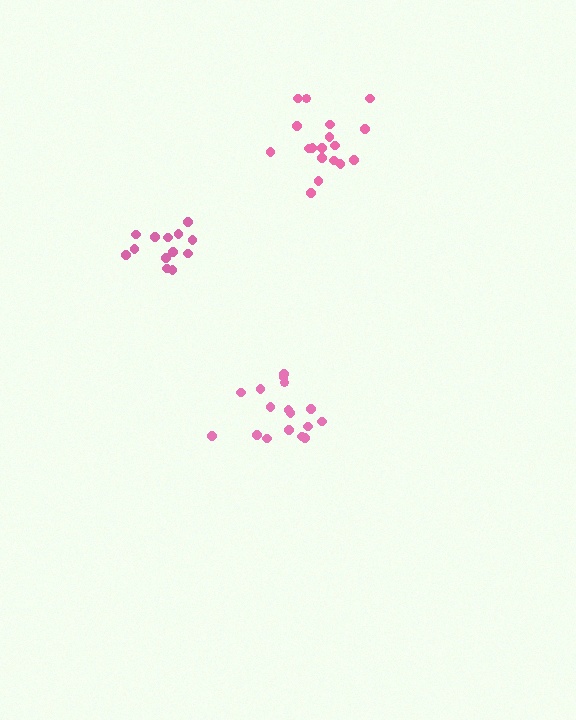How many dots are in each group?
Group 1: 17 dots, Group 2: 18 dots, Group 3: 13 dots (48 total).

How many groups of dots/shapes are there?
There are 3 groups.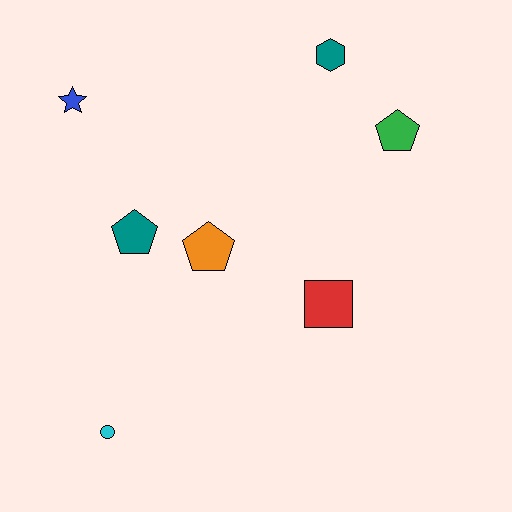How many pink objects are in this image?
There are no pink objects.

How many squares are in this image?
There is 1 square.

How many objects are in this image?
There are 7 objects.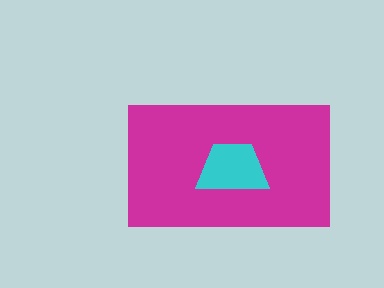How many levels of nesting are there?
2.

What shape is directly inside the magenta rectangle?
The cyan trapezoid.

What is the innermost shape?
The cyan trapezoid.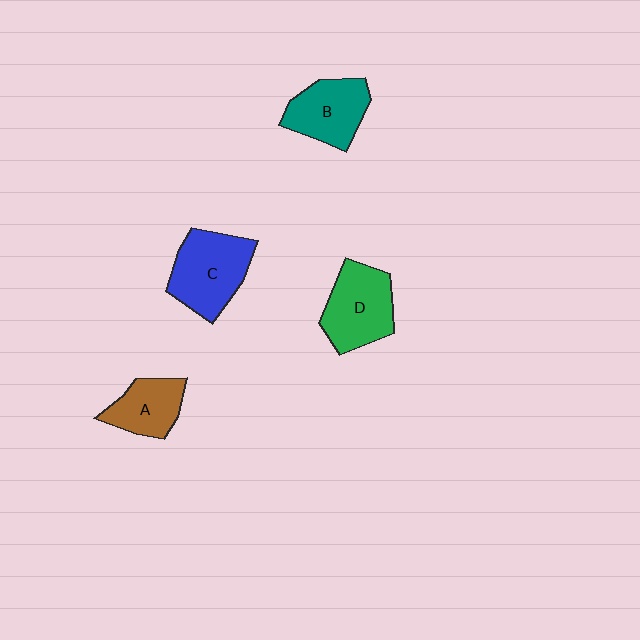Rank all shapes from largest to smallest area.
From largest to smallest: C (blue), D (green), B (teal), A (brown).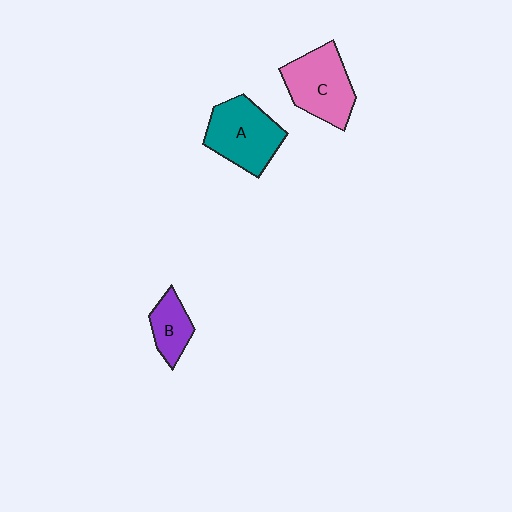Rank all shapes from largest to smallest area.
From largest to smallest: A (teal), C (pink), B (purple).